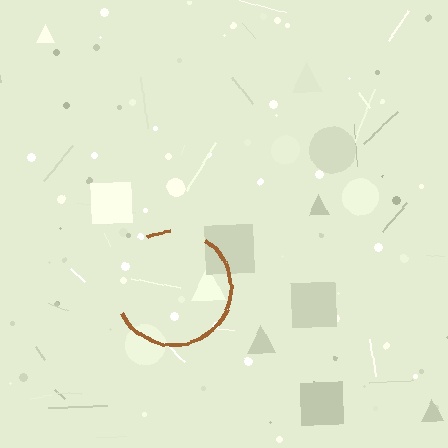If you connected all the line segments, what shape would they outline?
They would outline a circle.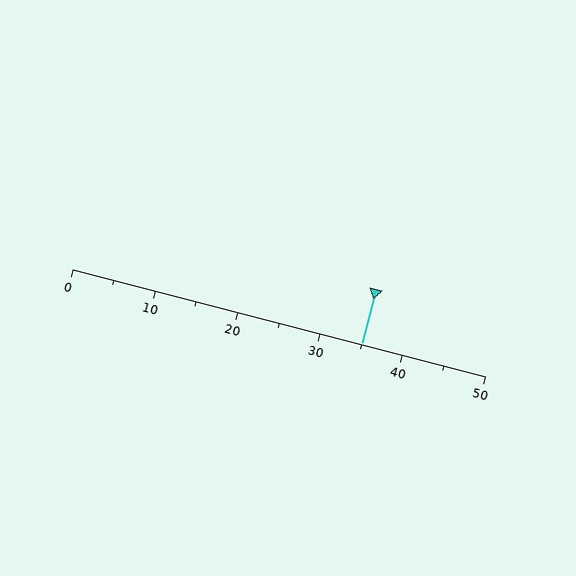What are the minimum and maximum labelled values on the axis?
The axis runs from 0 to 50.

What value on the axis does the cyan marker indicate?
The marker indicates approximately 35.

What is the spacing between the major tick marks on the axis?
The major ticks are spaced 10 apart.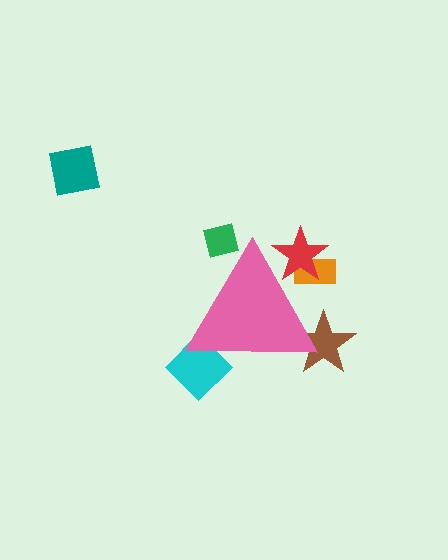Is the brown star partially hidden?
Yes, the brown star is partially hidden behind the pink triangle.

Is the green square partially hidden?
Yes, the green square is partially hidden behind the pink triangle.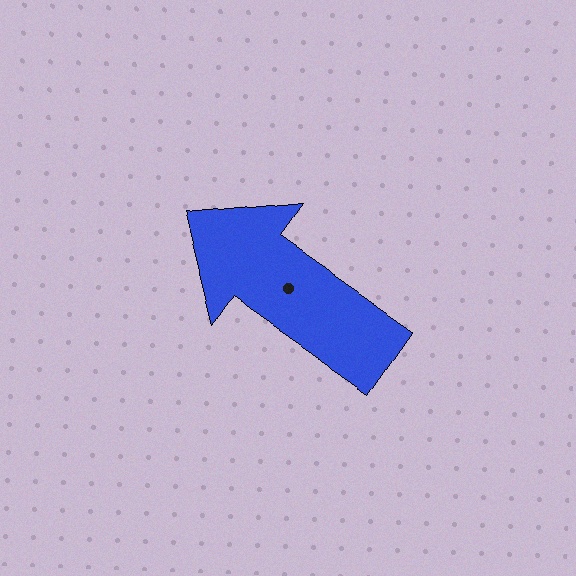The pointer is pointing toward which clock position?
Roughly 10 o'clock.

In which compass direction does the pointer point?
Northwest.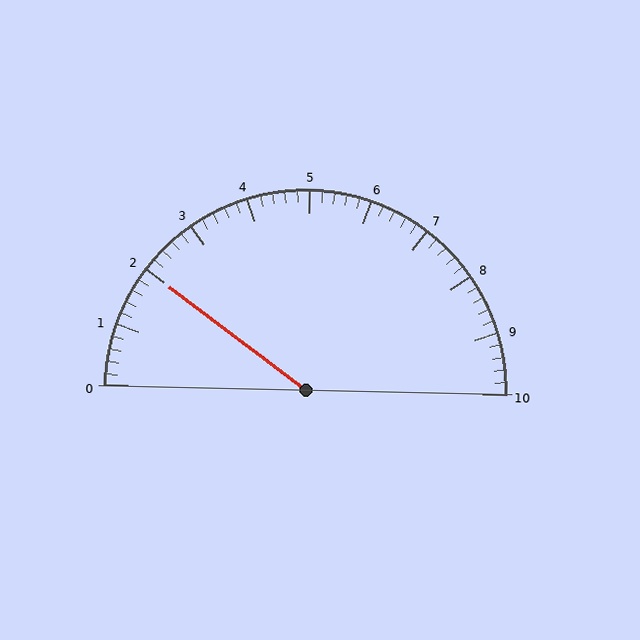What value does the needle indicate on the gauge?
The needle indicates approximately 2.0.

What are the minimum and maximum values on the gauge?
The gauge ranges from 0 to 10.